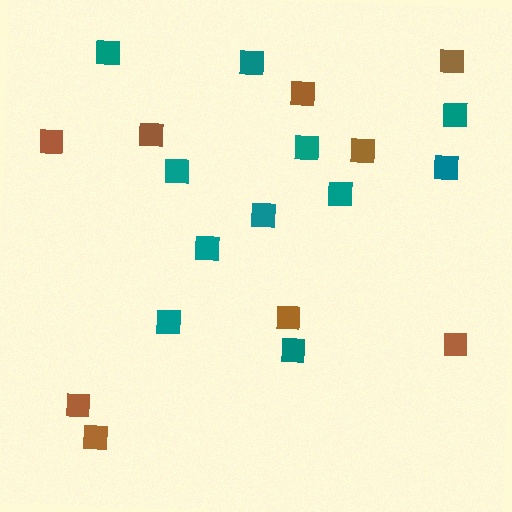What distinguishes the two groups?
There are 2 groups: one group of teal squares (11) and one group of brown squares (9).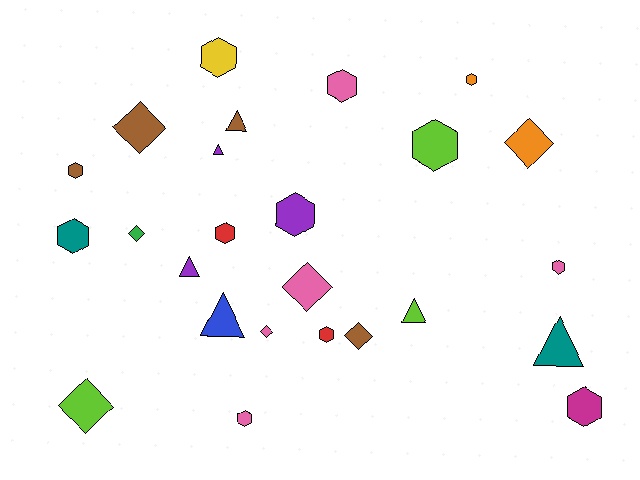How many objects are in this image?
There are 25 objects.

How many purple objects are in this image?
There are 3 purple objects.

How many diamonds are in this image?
There are 7 diamonds.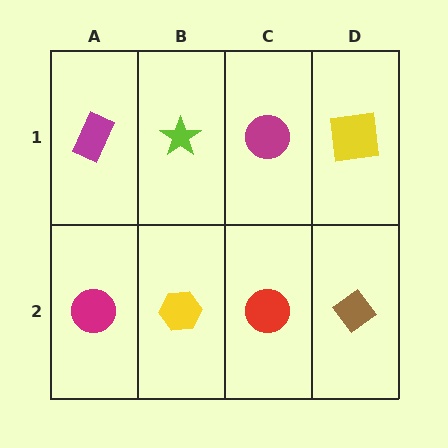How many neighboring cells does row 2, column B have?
3.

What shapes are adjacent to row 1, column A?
A magenta circle (row 2, column A), a lime star (row 1, column B).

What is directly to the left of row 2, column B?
A magenta circle.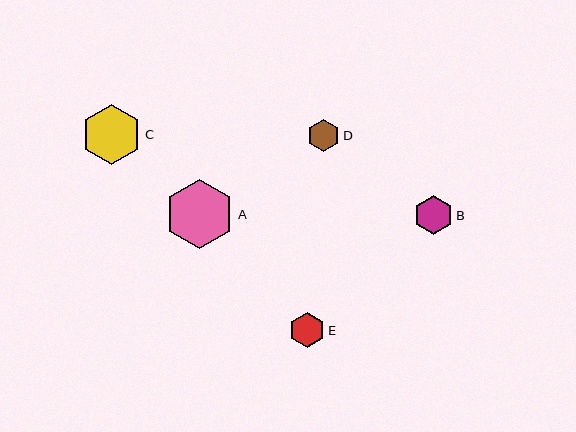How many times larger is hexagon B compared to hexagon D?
Hexagon B is approximately 1.2 times the size of hexagon D.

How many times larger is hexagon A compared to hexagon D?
Hexagon A is approximately 2.2 times the size of hexagon D.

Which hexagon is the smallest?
Hexagon D is the smallest with a size of approximately 32 pixels.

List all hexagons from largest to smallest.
From largest to smallest: A, C, B, E, D.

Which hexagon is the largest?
Hexagon A is the largest with a size of approximately 70 pixels.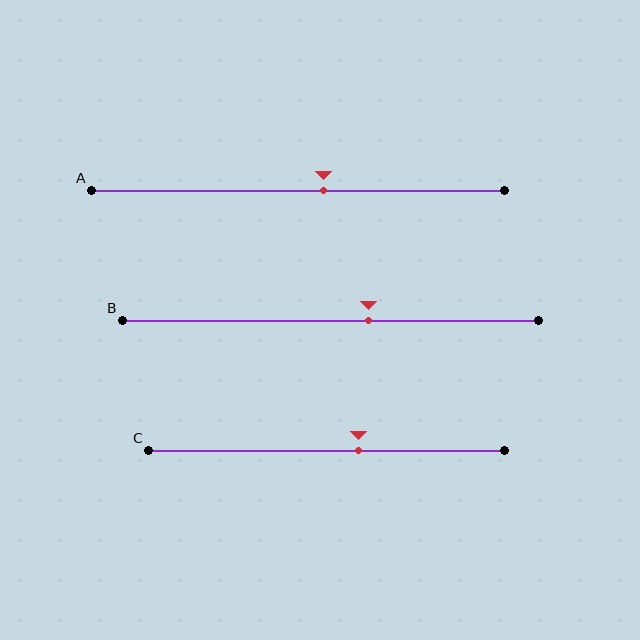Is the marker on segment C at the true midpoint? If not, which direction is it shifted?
No, the marker on segment C is shifted to the right by about 9% of the segment length.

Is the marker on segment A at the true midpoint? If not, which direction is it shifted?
No, the marker on segment A is shifted to the right by about 6% of the segment length.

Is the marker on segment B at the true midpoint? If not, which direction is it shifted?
No, the marker on segment B is shifted to the right by about 9% of the segment length.